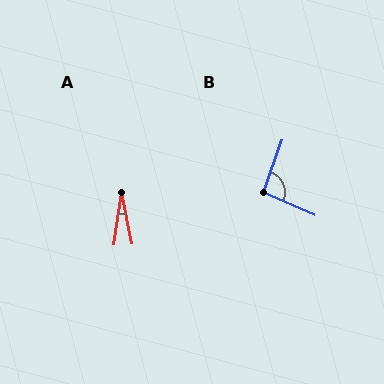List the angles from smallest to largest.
A (19°), B (94°).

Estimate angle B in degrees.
Approximately 94 degrees.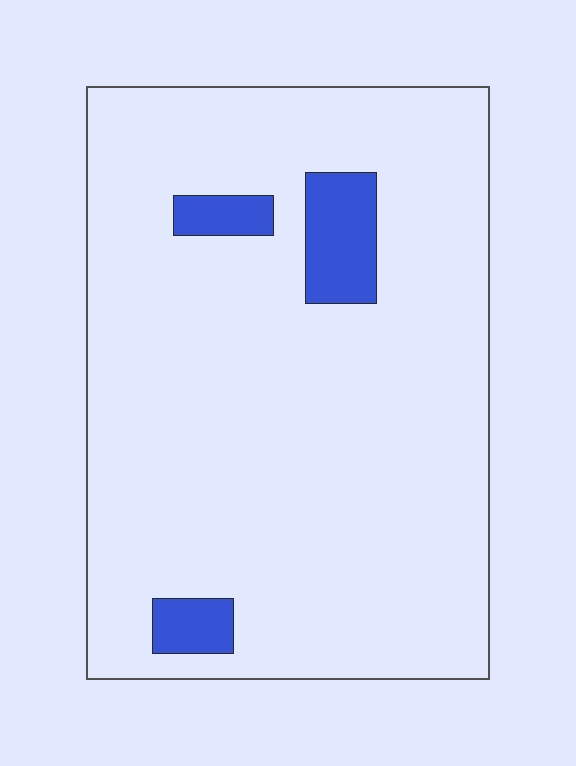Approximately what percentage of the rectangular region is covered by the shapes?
Approximately 10%.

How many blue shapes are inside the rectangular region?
3.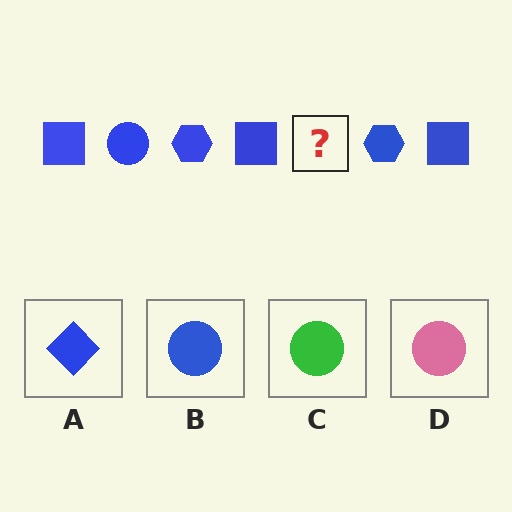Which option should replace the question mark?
Option B.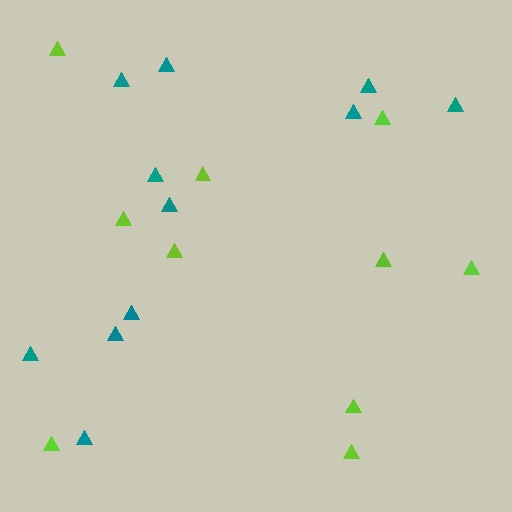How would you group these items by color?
There are 2 groups: one group of teal triangles (11) and one group of lime triangles (10).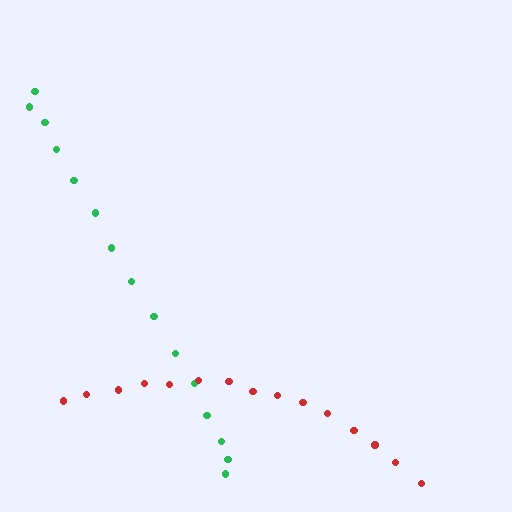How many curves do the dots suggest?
There are 2 distinct paths.